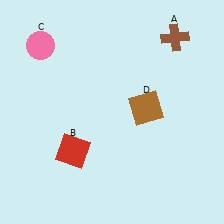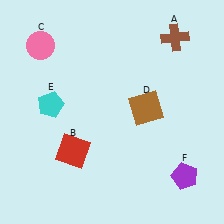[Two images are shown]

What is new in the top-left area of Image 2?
A cyan pentagon (E) was added in the top-left area of Image 2.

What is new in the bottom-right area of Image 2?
A purple pentagon (F) was added in the bottom-right area of Image 2.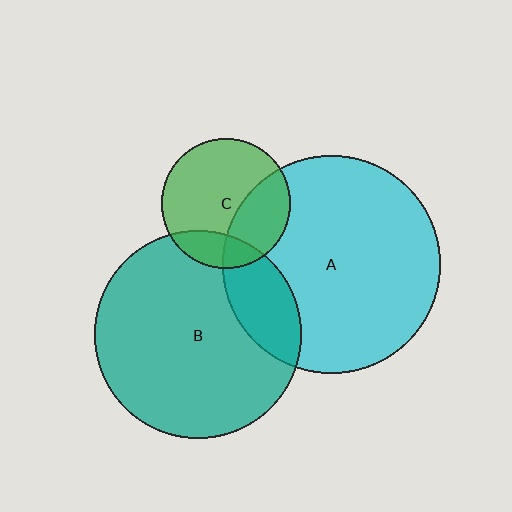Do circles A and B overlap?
Yes.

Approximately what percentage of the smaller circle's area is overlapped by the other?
Approximately 20%.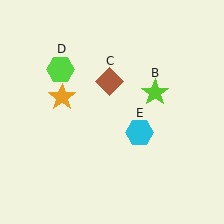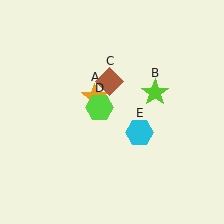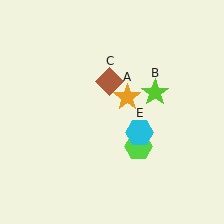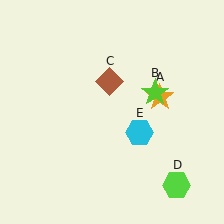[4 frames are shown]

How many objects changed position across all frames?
2 objects changed position: orange star (object A), lime hexagon (object D).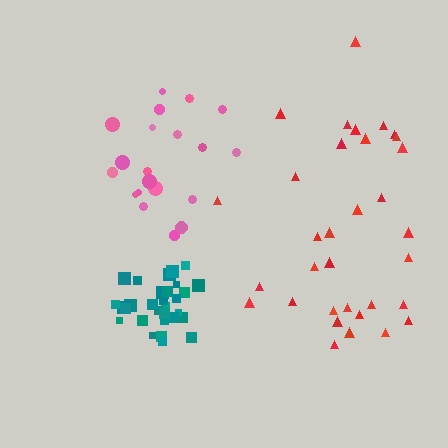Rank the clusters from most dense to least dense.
teal, pink, red.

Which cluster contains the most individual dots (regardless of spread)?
Red (33).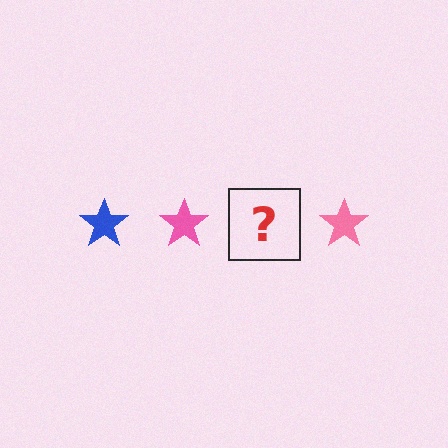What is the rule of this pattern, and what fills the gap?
The rule is that the pattern cycles through blue, pink stars. The gap should be filled with a blue star.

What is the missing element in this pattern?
The missing element is a blue star.